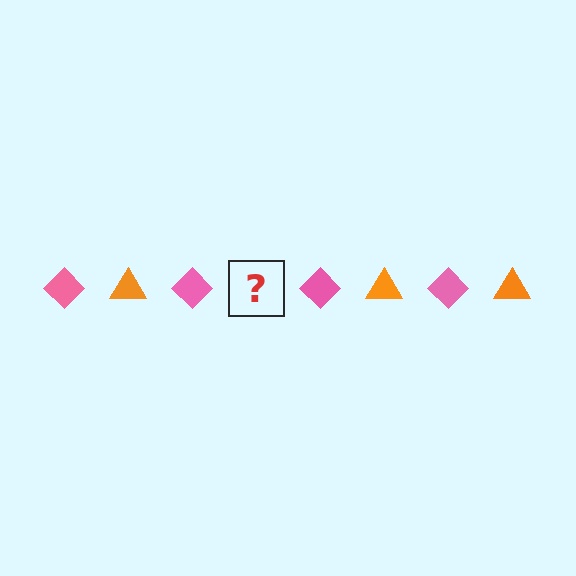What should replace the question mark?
The question mark should be replaced with an orange triangle.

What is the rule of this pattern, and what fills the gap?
The rule is that the pattern alternates between pink diamond and orange triangle. The gap should be filled with an orange triangle.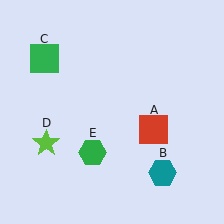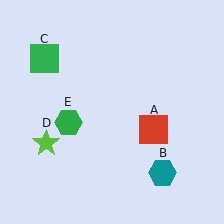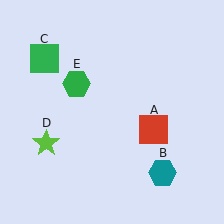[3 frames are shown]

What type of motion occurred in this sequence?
The green hexagon (object E) rotated clockwise around the center of the scene.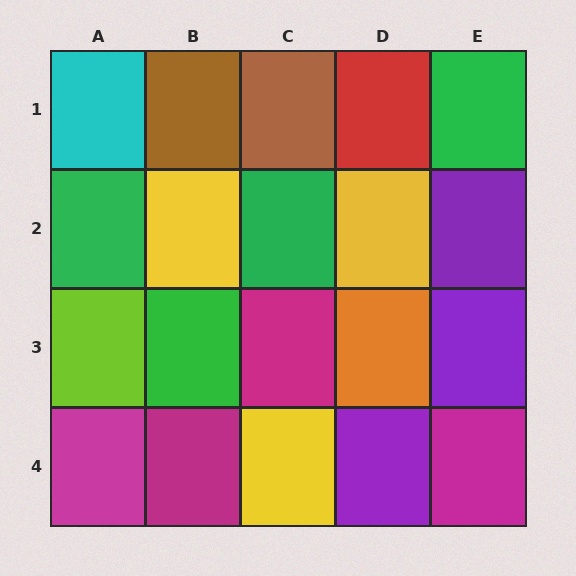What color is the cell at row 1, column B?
Brown.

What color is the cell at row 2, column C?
Green.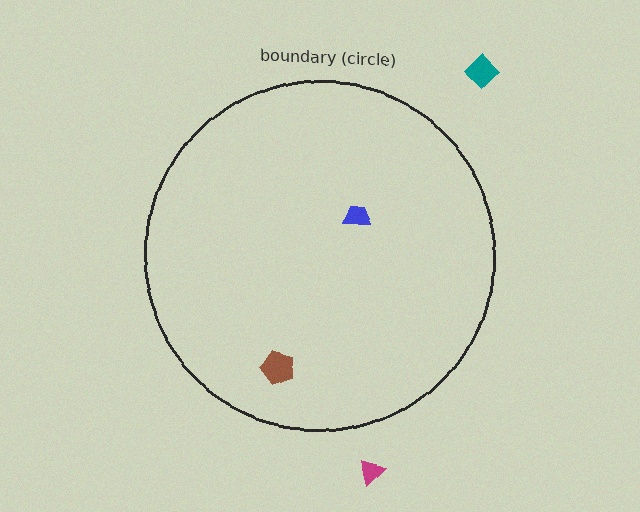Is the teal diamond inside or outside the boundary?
Outside.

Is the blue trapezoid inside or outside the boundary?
Inside.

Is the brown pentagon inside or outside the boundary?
Inside.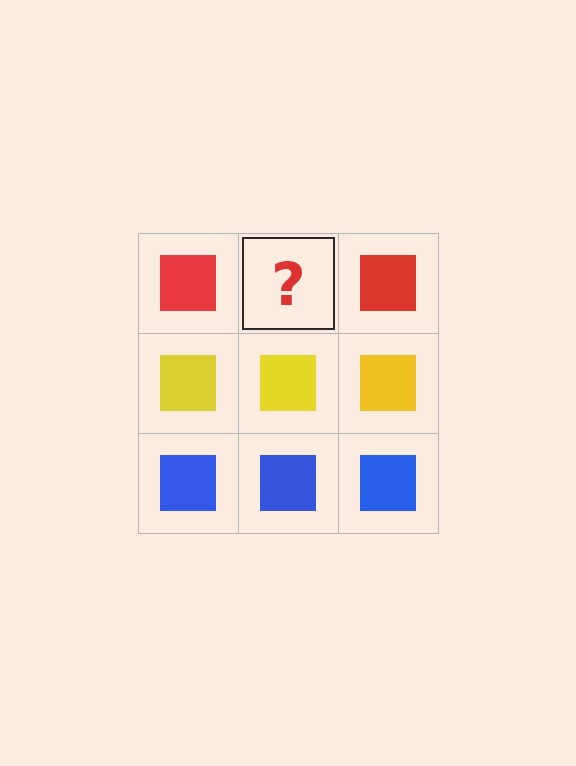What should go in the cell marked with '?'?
The missing cell should contain a red square.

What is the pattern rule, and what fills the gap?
The rule is that each row has a consistent color. The gap should be filled with a red square.